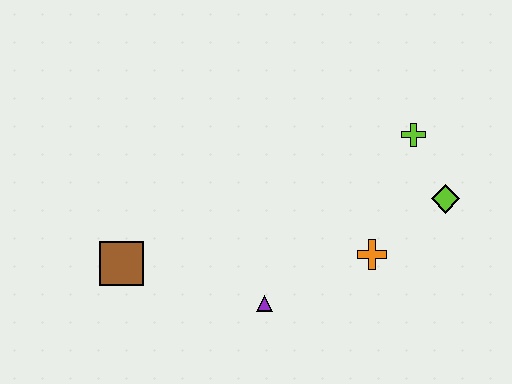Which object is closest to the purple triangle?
The orange cross is closest to the purple triangle.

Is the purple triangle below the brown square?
Yes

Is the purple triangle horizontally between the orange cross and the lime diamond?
No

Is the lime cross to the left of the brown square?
No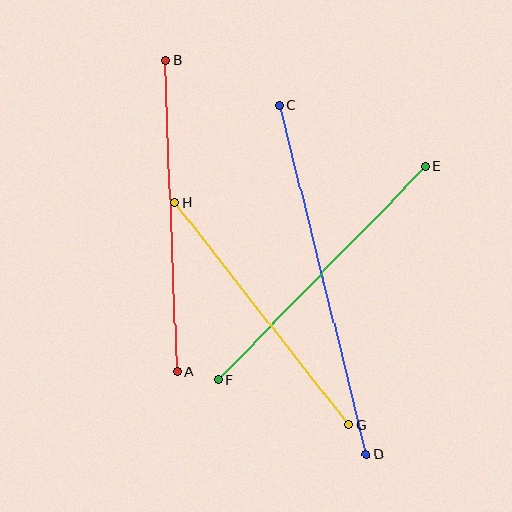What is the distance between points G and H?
The distance is approximately 283 pixels.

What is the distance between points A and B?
The distance is approximately 312 pixels.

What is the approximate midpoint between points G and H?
The midpoint is at approximately (262, 314) pixels.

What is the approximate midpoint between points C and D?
The midpoint is at approximately (323, 280) pixels.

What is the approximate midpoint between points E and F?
The midpoint is at approximately (322, 273) pixels.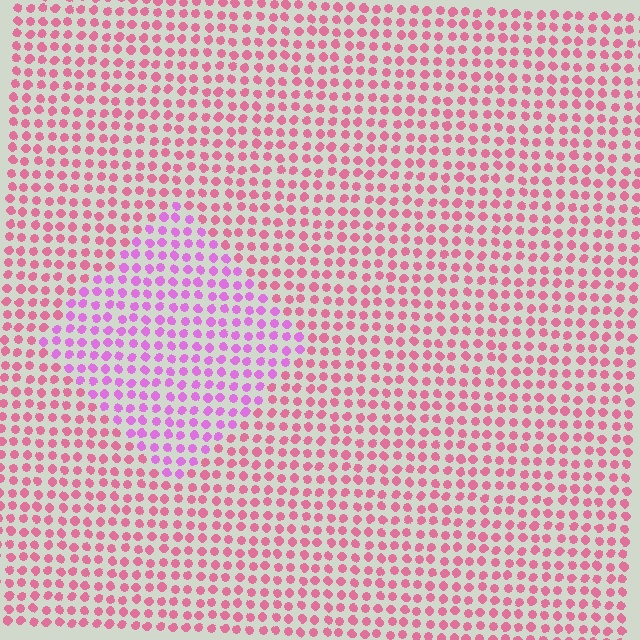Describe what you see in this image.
The image is filled with small pink elements in a uniform arrangement. A diamond-shaped region is visible where the elements are tinted to a slightly different hue, forming a subtle color boundary.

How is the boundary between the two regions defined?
The boundary is defined purely by a slight shift in hue (about 39 degrees). Spacing, size, and orientation are identical on both sides.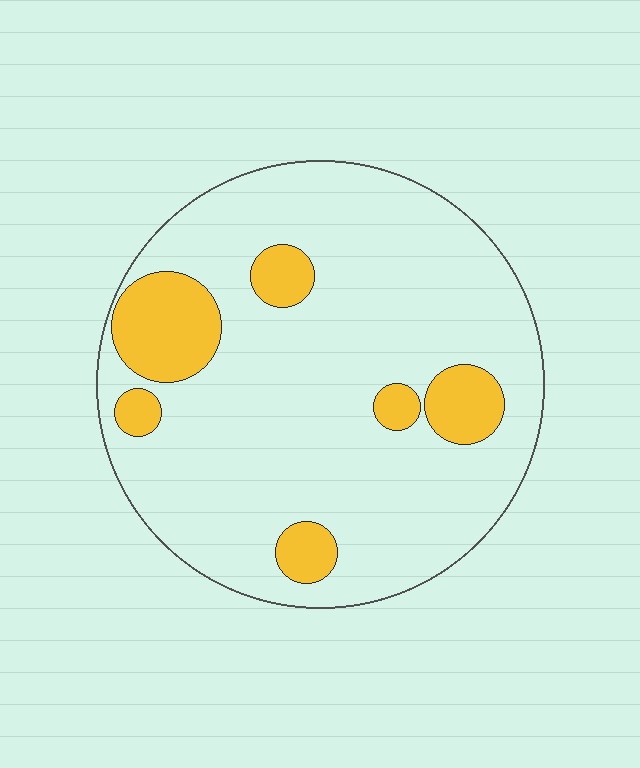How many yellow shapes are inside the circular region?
6.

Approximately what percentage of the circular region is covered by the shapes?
Approximately 15%.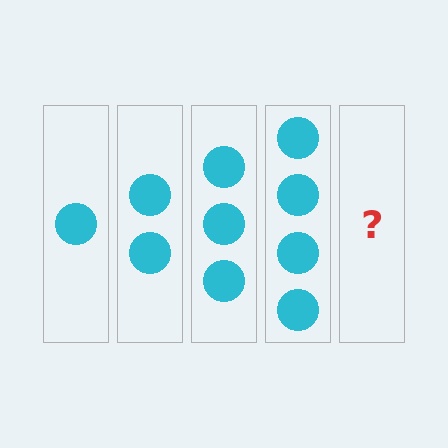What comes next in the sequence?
The next element should be 5 circles.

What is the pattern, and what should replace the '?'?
The pattern is that each step adds one more circle. The '?' should be 5 circles.